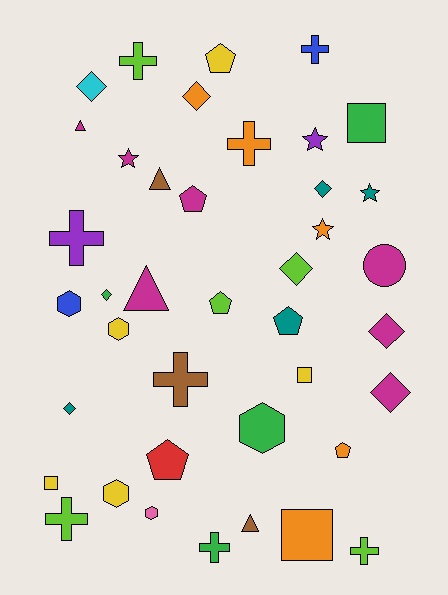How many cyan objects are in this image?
There is 1 cyan object.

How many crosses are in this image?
There are 8 crosses.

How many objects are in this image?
There are 40 objects.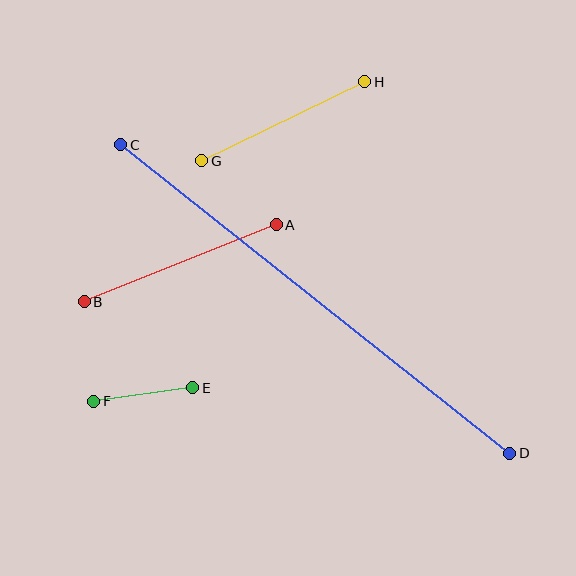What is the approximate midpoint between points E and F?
The midpoint is at approximately (143, 394) pixels.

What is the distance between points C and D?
The distance is approximately 496 pixels.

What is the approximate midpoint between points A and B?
The midpoint is at approximately (180, 263) pixels.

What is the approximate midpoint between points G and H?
The midpoint is at approximately (283, 121) pixels.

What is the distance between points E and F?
The distance is approximately 100 pixels.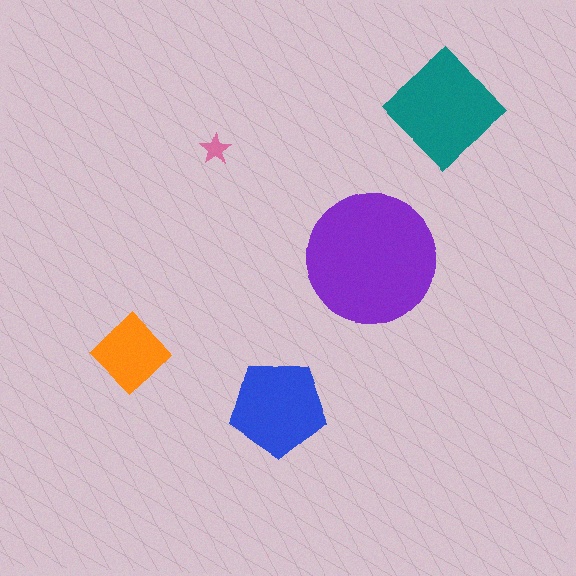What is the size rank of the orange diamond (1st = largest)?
4th.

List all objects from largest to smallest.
The purple circle, the teal diamond, the blue pentagon, the orange diamond, the pink star.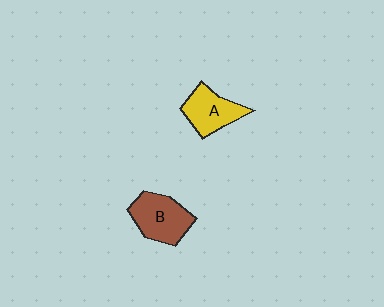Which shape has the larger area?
Shape B (brown).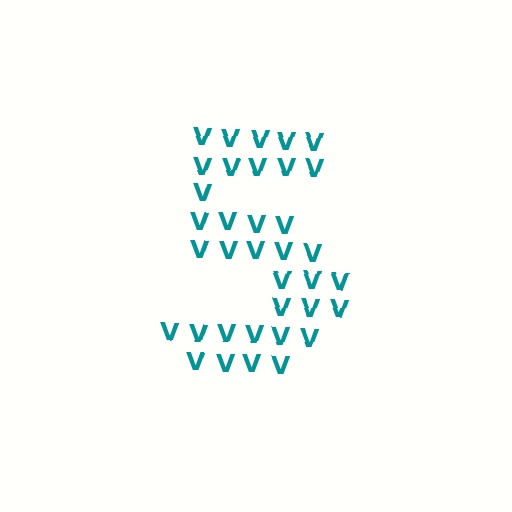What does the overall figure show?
The overall figure shows the digit 5.